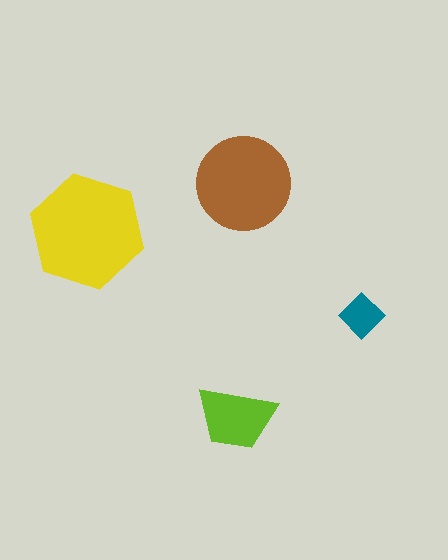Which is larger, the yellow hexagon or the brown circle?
The yellow hexagon.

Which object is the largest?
The yellow hexagon.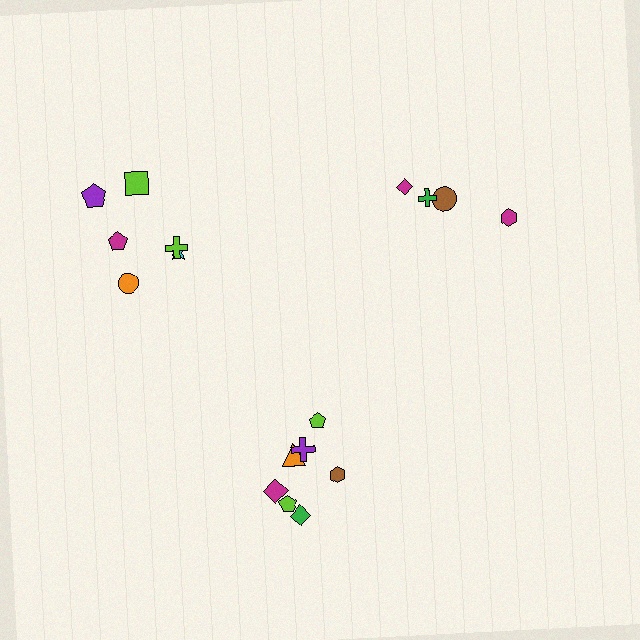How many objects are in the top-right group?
There are 4 objects.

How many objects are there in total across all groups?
There are 17 objects.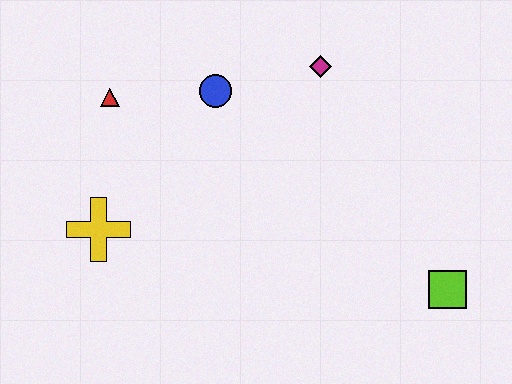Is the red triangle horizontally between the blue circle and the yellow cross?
Yes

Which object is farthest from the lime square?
The red triangle is farthest from the lime square.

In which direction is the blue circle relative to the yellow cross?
The blue circle is above the yellow cross.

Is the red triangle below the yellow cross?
No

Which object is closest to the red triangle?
The blue circle is closest to the red triangle.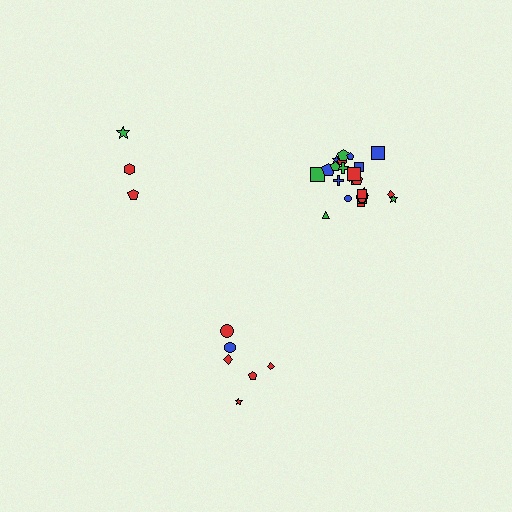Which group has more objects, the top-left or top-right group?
The top-right group.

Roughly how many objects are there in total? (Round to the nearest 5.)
Roughly 35 objects in total.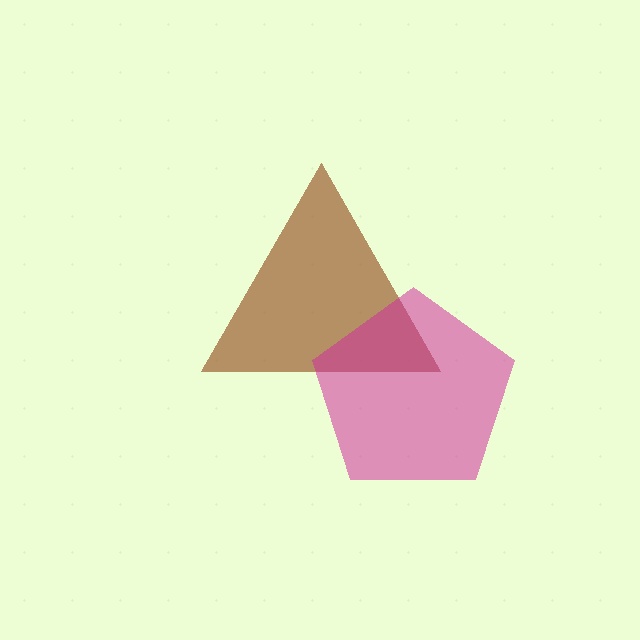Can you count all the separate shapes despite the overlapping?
Yes, there are 2 separate shapes.